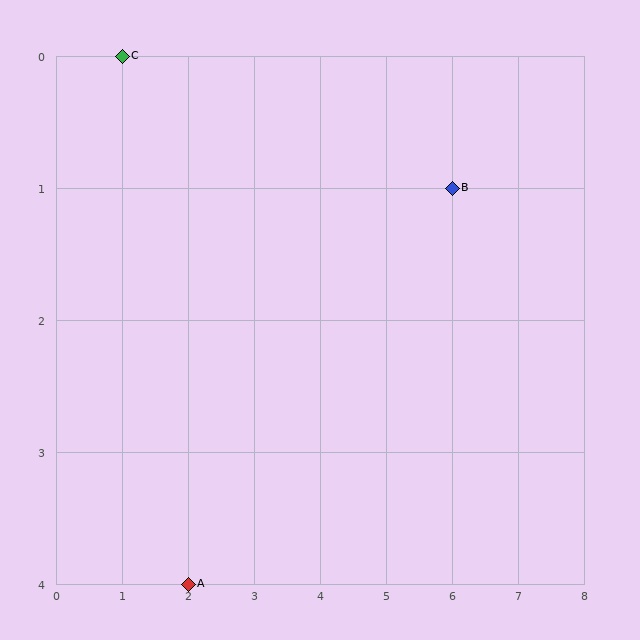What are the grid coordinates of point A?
Point A is at grid coordinates (2, 4).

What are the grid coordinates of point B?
Point B is at grid coordinates (6, 1).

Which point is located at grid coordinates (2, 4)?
Point A is at (2, 4).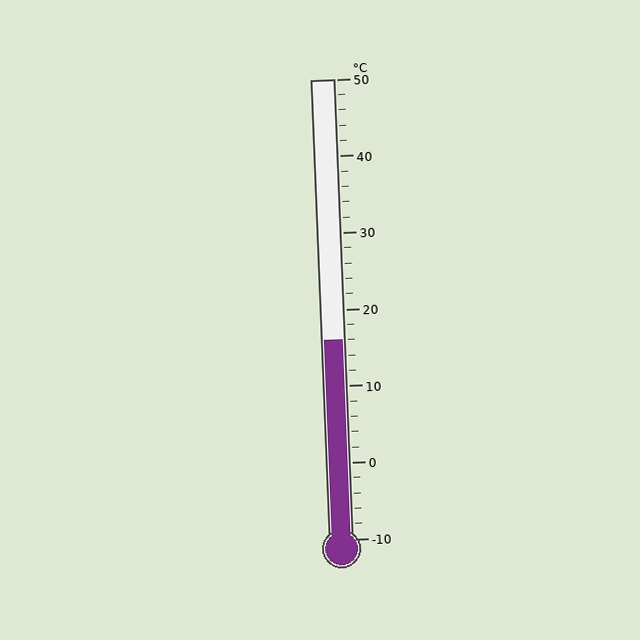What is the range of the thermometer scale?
The thermometer scale ranges from -10°C to 50°C.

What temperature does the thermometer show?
The thermometer shows approximately 16°C.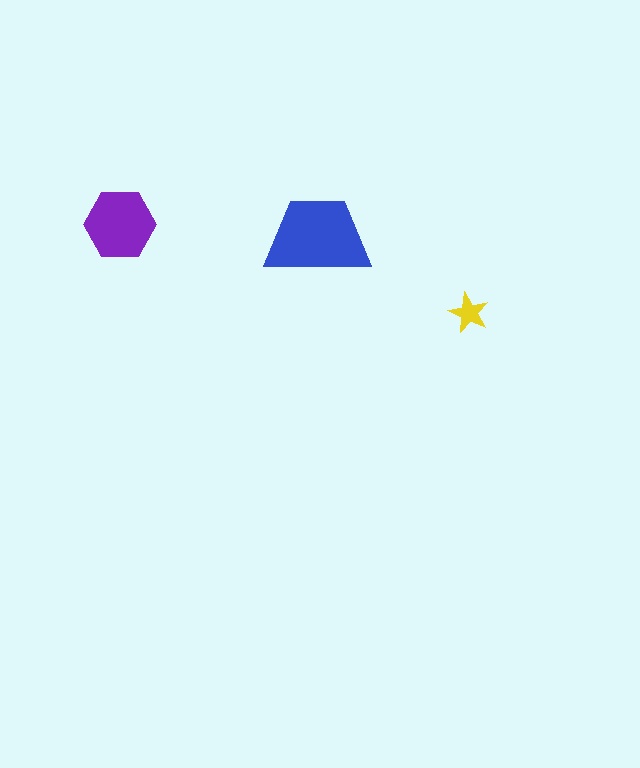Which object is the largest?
The blue trapezoid.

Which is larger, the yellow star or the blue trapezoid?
The blue trapezoid.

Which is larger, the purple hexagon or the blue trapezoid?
The blue trapezoid.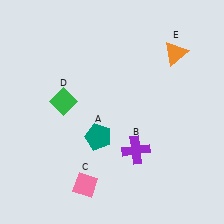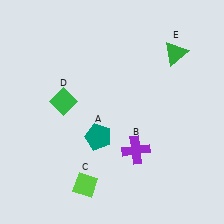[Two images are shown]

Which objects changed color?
C changed from pink to lime. E changed from orange to green.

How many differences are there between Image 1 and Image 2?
There are 2 differences between the two images.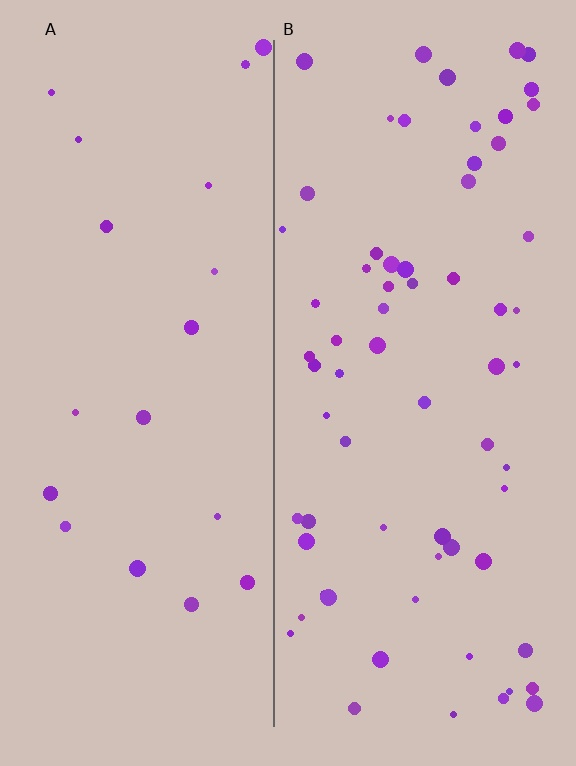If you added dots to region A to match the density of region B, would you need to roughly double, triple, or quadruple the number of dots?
Approximately triple.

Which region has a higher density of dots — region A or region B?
B (the right).